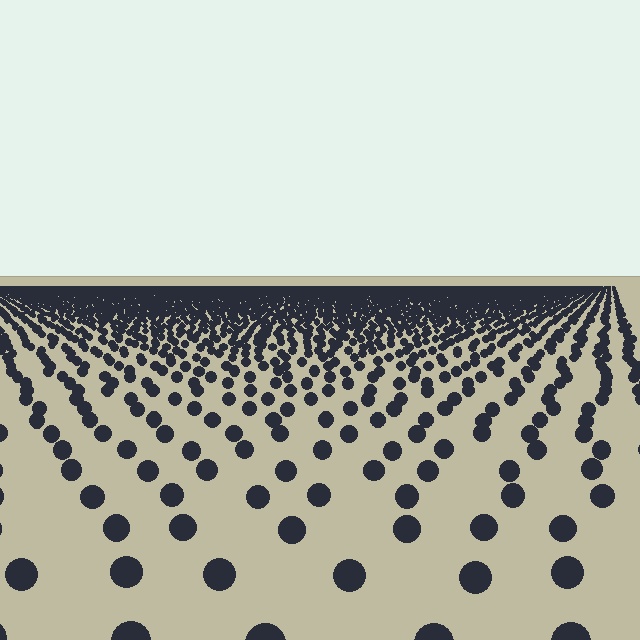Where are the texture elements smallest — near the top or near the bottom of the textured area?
Near the top.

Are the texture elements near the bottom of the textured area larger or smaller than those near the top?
Larger. Near the bottom, elements are closer to the viewer and appear at a bigger on-screen size.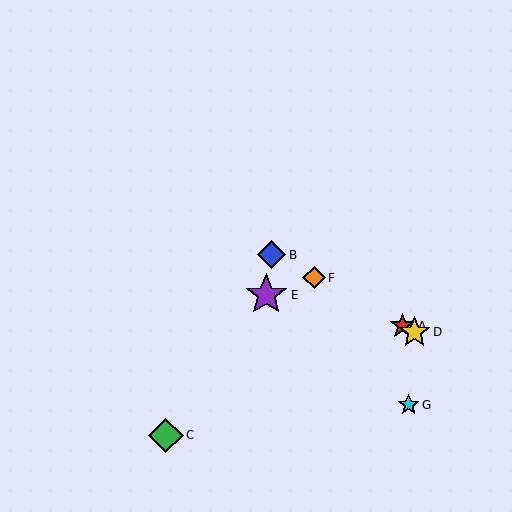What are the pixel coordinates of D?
Object D is at (414, 332).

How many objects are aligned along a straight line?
4 objects (A, B, D, F) are aligned along a straight line.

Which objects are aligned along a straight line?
Objects A, B, D, F are aligned along a straight line.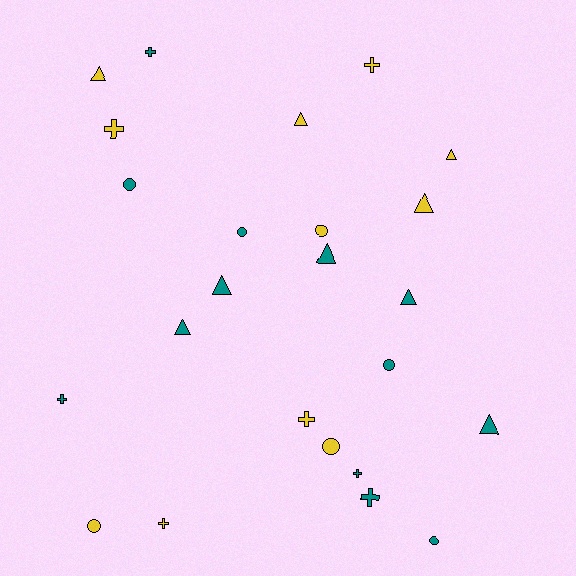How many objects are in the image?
There are 24 objects.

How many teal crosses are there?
There are 4 teal crosses.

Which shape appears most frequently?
Triangle, with 9 objects.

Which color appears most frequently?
Teal, with 13 objects.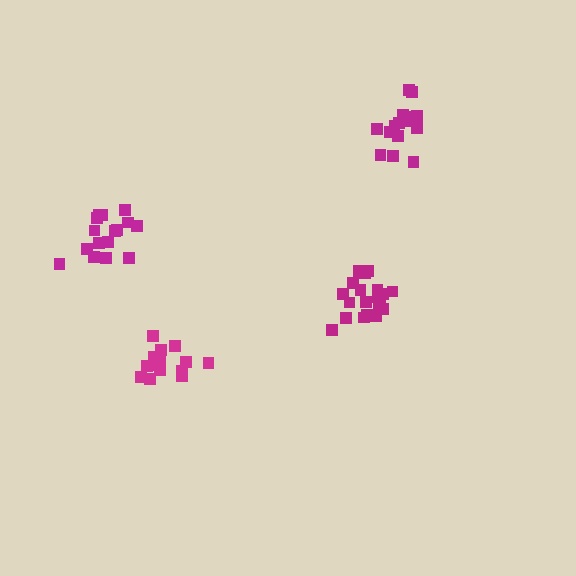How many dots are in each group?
Group 1: 16 dots, Group 2: 20 dots, Group 3: 15 dots, Group 4: 14 dots (65 total).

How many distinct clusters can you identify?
There are 4 distinct clusters.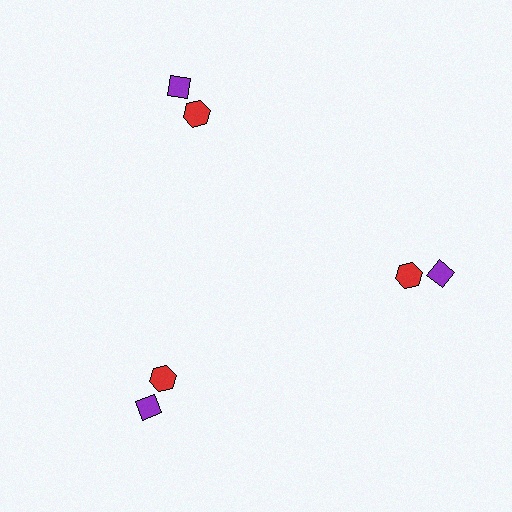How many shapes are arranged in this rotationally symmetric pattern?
There are 6 shapes, arranged in 3 groups of 2.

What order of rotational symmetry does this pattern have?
This pattern has 3-fold rotational symmetry.